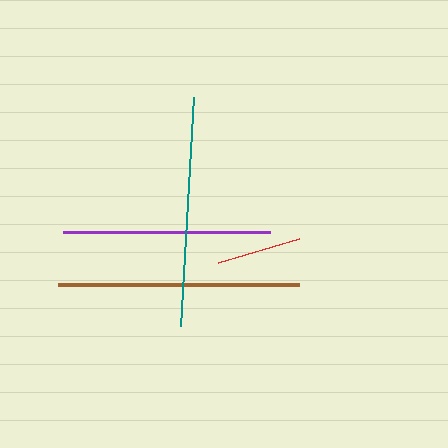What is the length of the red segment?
The red segment is approximately 85 pixels long.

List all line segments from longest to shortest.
From longest to shortest: brown, teal, purple, red.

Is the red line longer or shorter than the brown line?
The brown line is longer than the red line.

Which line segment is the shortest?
The red line is the shortest at approximately 85 pixels.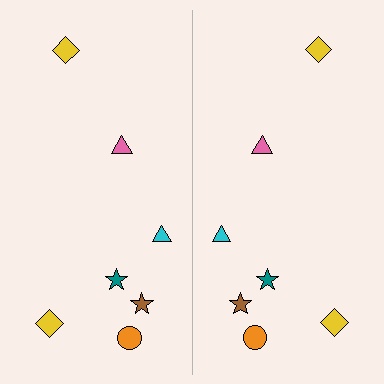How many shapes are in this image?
There are 14 shapes in this image.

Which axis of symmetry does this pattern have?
The pattern has a vertical axis of symmetry running through the center of the image.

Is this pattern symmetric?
Yes, this pattern has bilateral (reflection) symmetry.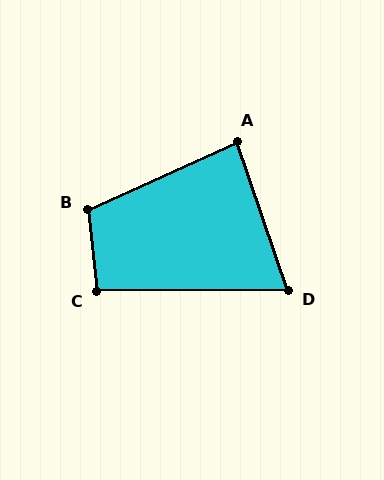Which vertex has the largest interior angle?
B, at approximately 108 degrees.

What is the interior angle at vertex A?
Approximately 85 degrees (acute).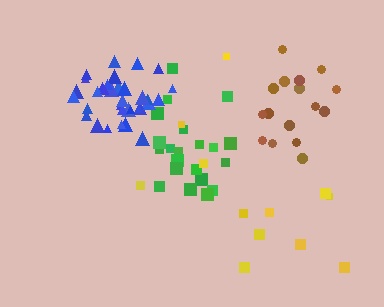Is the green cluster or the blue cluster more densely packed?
Blue.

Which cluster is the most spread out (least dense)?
Yellow.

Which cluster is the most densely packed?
Blue.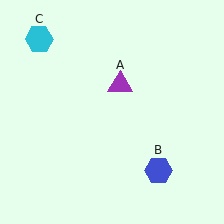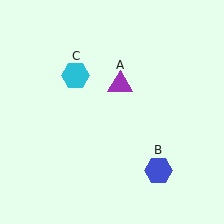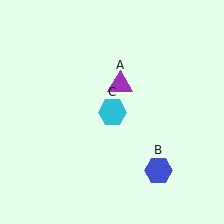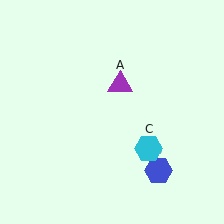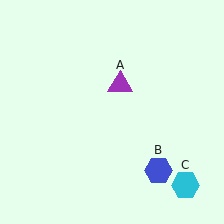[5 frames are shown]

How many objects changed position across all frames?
1 object changed position: cyan hexagon (object C).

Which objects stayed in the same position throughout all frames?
Purple triangle (object A) and blue hexagon (object B) remained stationary.